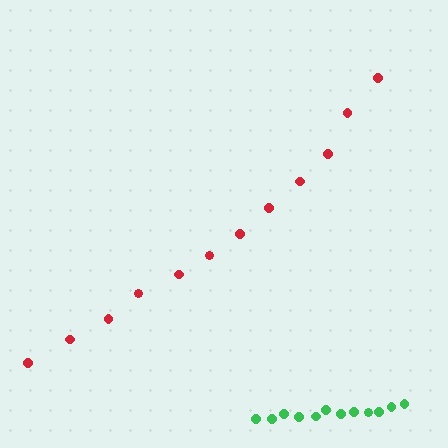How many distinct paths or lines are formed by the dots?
There are 2 distinct paths.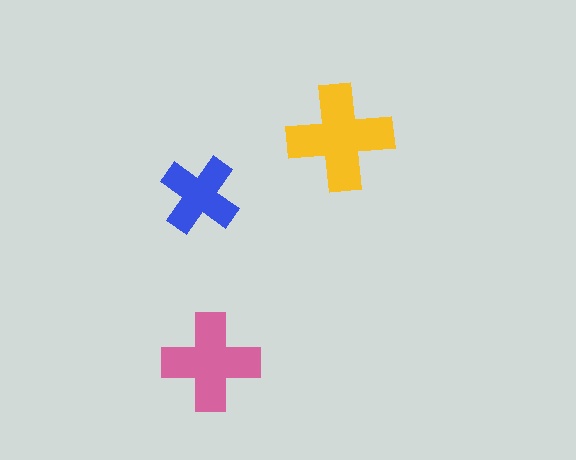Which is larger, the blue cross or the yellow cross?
The yellow one.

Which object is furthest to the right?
The yellow cross is rightmost.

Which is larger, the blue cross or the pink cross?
The pink one.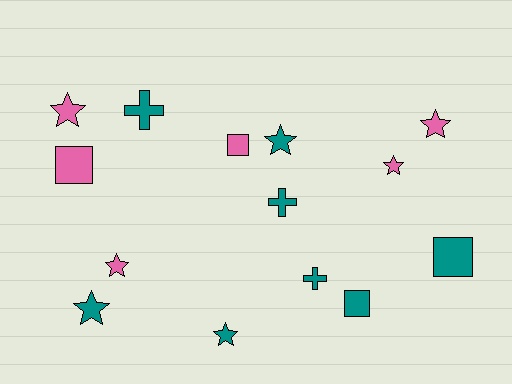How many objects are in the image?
There are 14 objects.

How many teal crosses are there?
There are 3 teal crosses.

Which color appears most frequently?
Teal, with 8 objects.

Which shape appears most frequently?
Star, with 7 objects.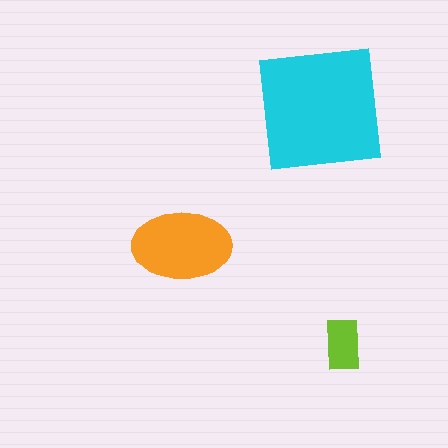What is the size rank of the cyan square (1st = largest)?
1st.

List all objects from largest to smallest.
The cyan square, the orange ellipse, the lime rectangle.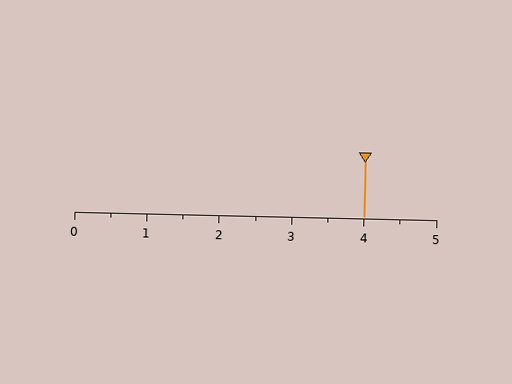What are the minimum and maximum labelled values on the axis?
The axis runs from 0 to 5.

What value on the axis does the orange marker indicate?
The marker indicates approximately 4.